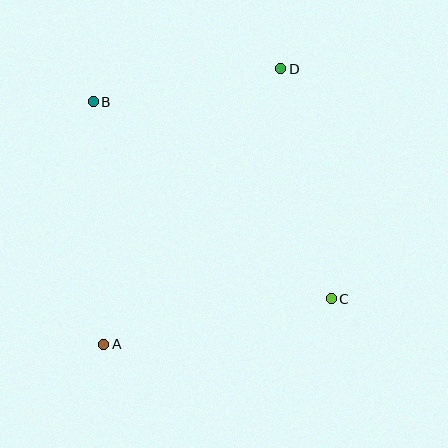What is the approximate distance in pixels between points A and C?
The distance between A and C is approximately 232 pixels.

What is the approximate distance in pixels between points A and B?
The distance between A and B is approximately 243 pixels.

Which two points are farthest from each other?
Points A and D are farthest from each other.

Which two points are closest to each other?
Points B and D are closest to each other.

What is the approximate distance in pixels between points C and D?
The distance between C and D is approximately 235 pixels.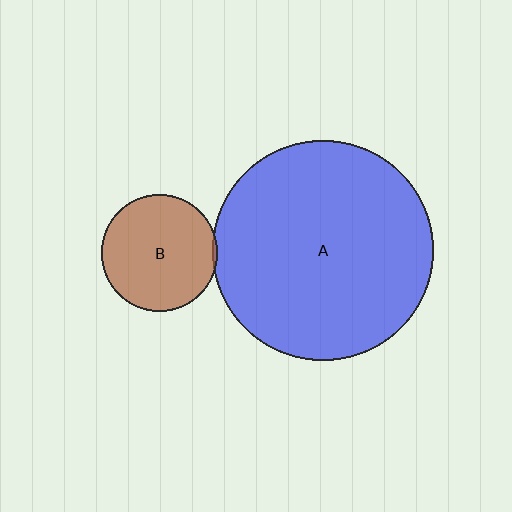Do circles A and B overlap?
Yes.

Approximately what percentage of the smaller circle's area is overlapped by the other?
Approximately 5%.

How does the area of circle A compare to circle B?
Approximately 3.6 times.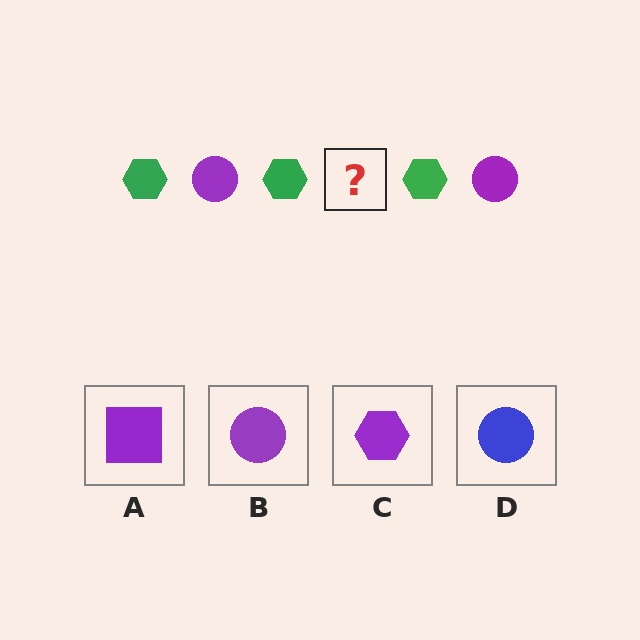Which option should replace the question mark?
Option B.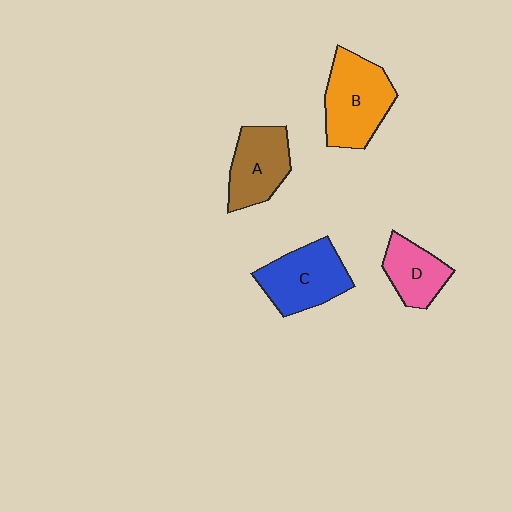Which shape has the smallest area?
Shape D (pink).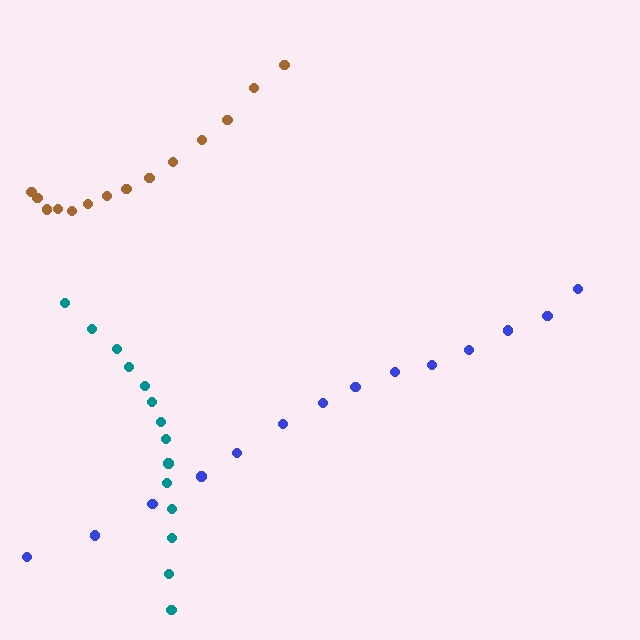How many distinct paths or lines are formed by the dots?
There are 3 distinct paths.